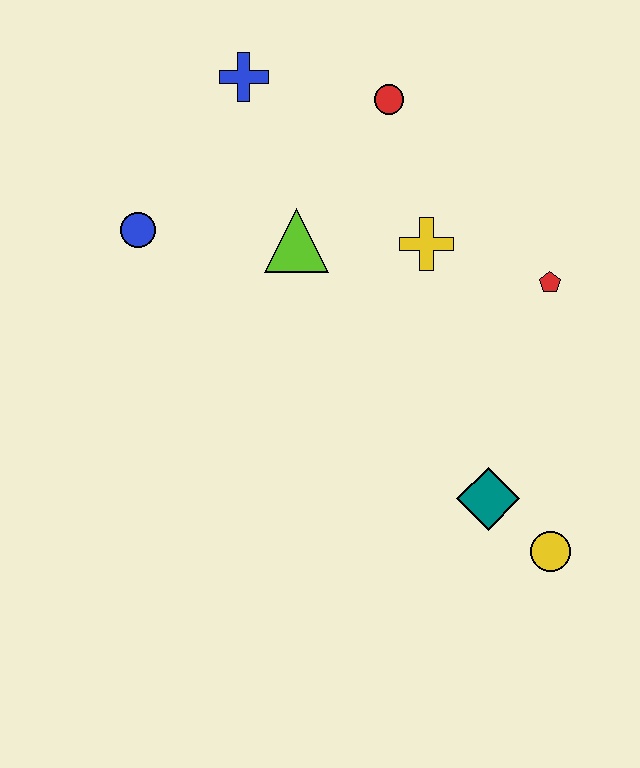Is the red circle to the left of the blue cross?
No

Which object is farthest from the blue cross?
The yellow circle is farthest from the blue cross.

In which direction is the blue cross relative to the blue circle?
The blue cross is above the blue circle.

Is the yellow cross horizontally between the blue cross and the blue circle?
No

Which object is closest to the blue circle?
The lime triangle is closest to the blue circle.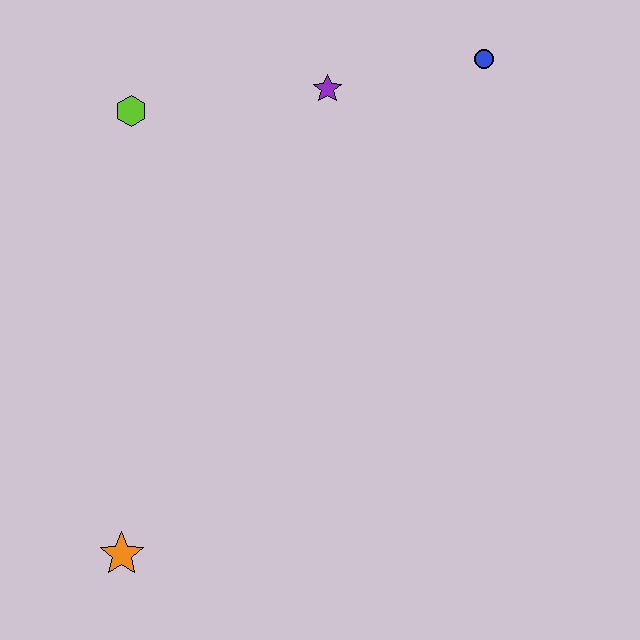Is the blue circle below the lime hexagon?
No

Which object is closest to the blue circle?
The purple star is closest to the blue circle.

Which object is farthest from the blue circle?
The orange star is farthest from the blue circle.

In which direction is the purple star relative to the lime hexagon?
The purple star is to the right of the lime hexagon.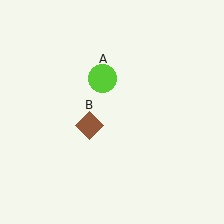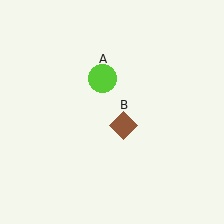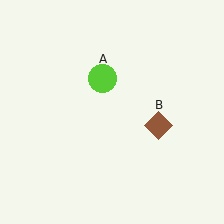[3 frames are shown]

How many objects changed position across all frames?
1 object changed position: brown diamond (object B).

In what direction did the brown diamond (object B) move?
The brown diamond (object B) moved right.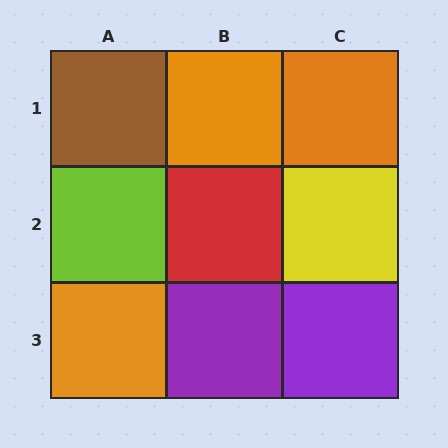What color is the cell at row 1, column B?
Orange.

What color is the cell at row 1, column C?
Orange.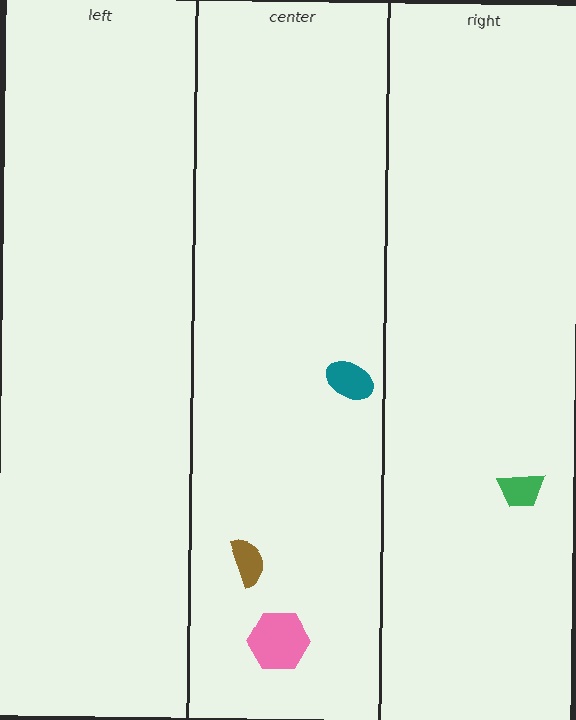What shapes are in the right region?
The green trapezoid.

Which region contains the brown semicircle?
The center region.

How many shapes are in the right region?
1.